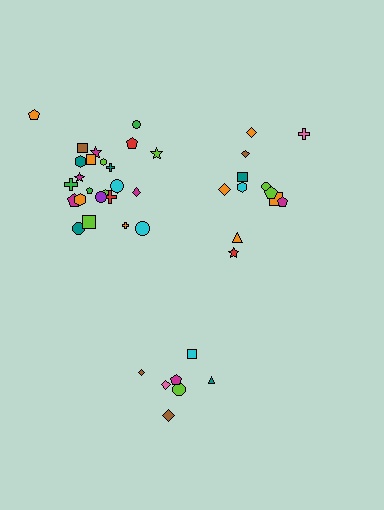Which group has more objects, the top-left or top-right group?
The top-left group.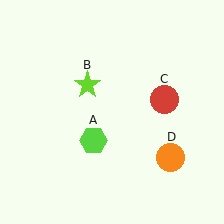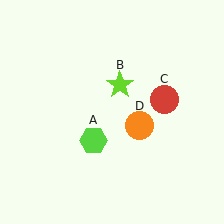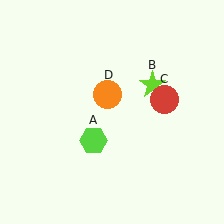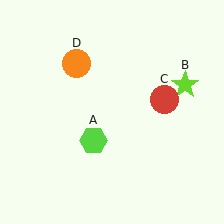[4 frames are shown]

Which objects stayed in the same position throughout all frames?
Lime hexagon (object A) and red circle (object C) remained stationary.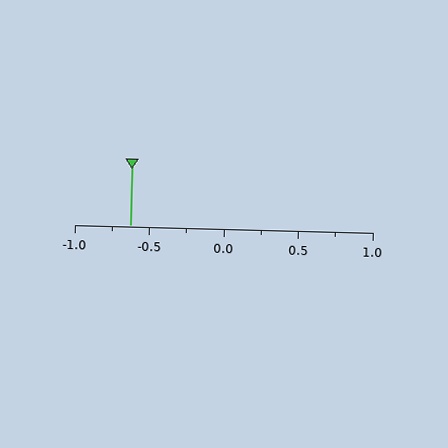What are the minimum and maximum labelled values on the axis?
The axis runs from -1.0 to 1.0.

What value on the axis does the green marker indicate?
The marker indicates approximately -0.62.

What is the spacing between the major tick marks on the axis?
The major ticks are spaced 0.5 apart.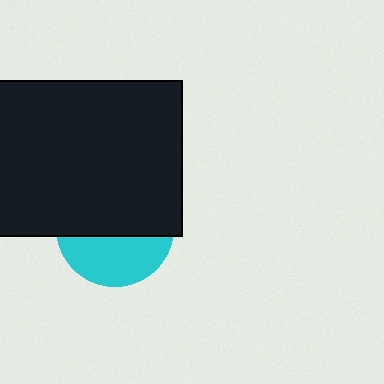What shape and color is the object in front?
The object in front is a black rectangle.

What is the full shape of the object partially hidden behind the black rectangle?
The partially hidden object is a cyan circle.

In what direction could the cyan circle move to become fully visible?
The cyan circle could move down. That would shift it out from behind the black rectangle entirely.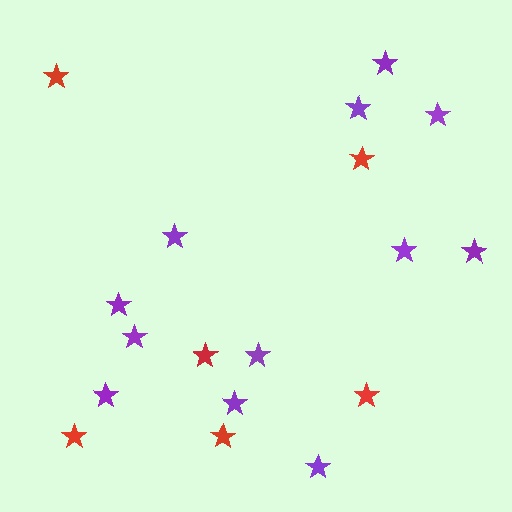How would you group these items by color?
There are 2 groups: one group of purple stars (12) and one group of red stars (6).